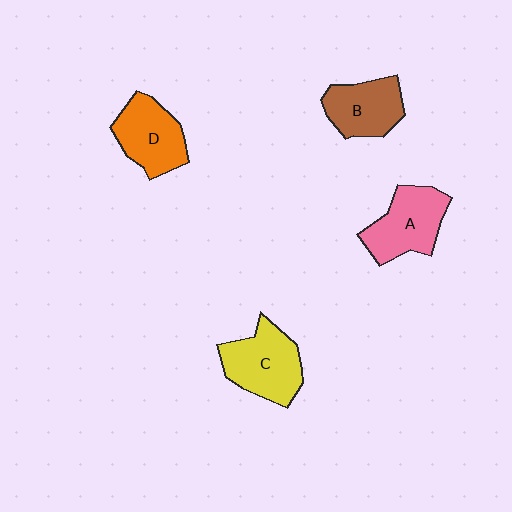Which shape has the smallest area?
Shape B (brown).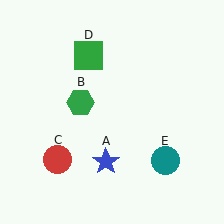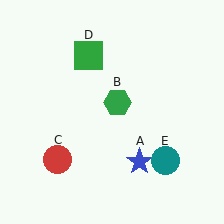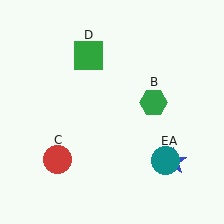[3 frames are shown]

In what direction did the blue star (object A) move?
The blue star (object A) moved right.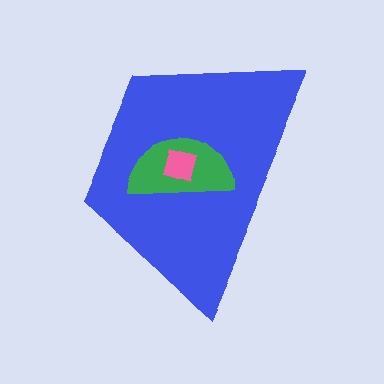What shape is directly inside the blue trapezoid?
The green semicircle.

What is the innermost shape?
The pink square.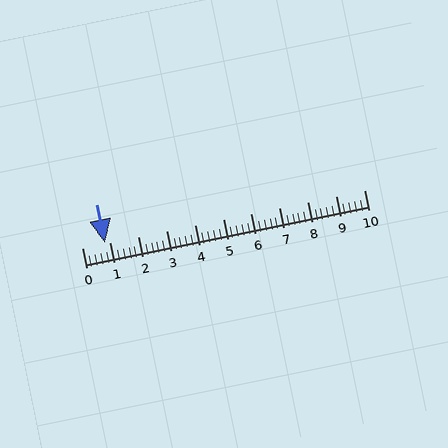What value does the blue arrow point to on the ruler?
The blue arrow points to approximately 0.8.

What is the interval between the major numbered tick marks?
The major tick marks are spaced 1 units apart.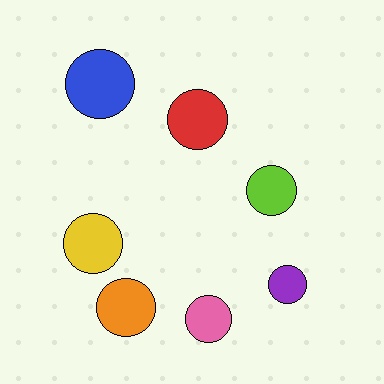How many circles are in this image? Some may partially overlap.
There are 7 circles.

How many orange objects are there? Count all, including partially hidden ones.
There is 1 orange object.